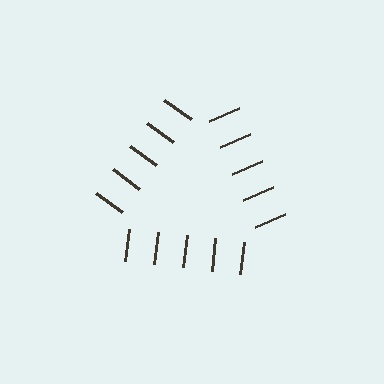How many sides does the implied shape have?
3 sides — the line-ends trace a triangle.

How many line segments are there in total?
15 — 5 along each of the 3 edges.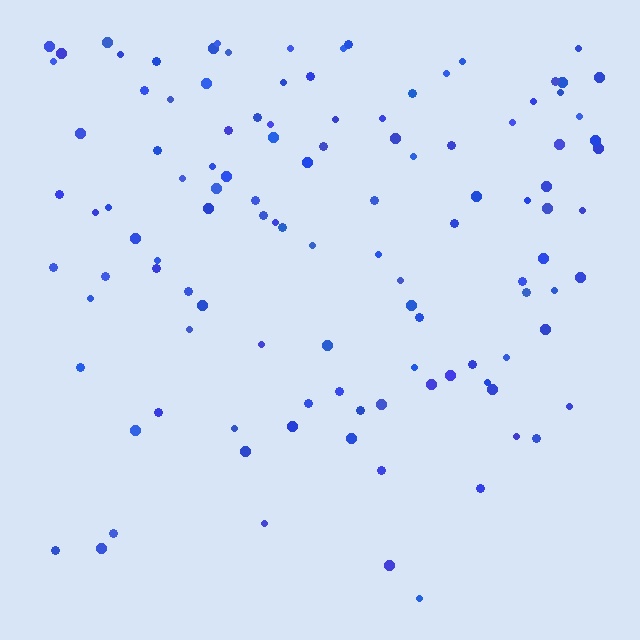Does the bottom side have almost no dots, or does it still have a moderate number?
Still a moderate number, just noticeably fewer than the top.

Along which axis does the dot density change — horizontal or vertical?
Vertical.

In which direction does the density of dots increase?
From bottom to top, with the top side densest.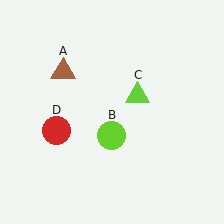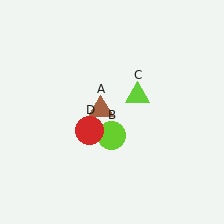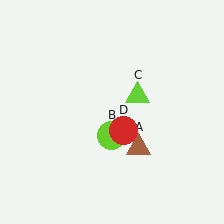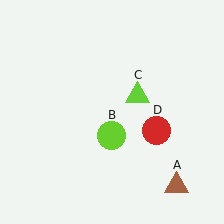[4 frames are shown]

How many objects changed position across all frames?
2 objects changed position: brown triangle (object A), red circle (object D).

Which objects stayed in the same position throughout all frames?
Lime circle (object B) and lime triangle (object C) remained stationary.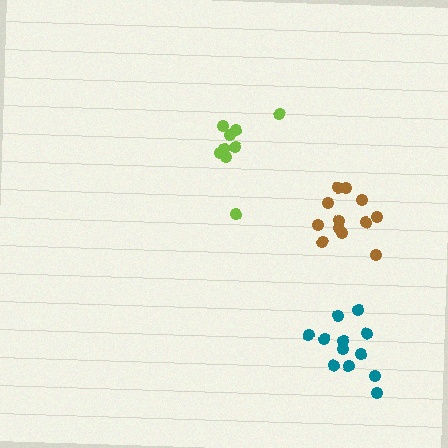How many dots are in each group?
Group 1: 9 dots, Group 2: 12 dots, Group 3: 12 dots (33 total).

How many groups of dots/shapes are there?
There are 3 groups.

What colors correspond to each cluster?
The clusters are colored: lime, teal, brown.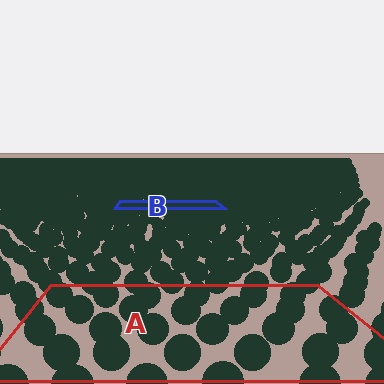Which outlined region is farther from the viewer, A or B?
Region B is farther from the viewer — the texture elements inside it appear smaller and more densely packed.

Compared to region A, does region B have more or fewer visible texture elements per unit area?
Region B has more texture elements per unit area — they are packed more densely because it is farther away.